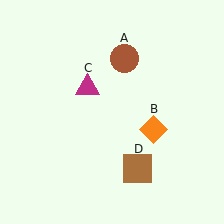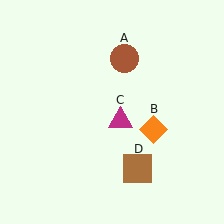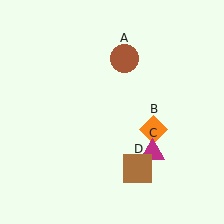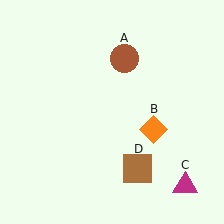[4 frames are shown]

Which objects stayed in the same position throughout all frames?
Brown circle (object A) and orange diamond (object B) and brown square (object D) remained stationary.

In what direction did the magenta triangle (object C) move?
The magenta triangle (object C) moved down and to the right.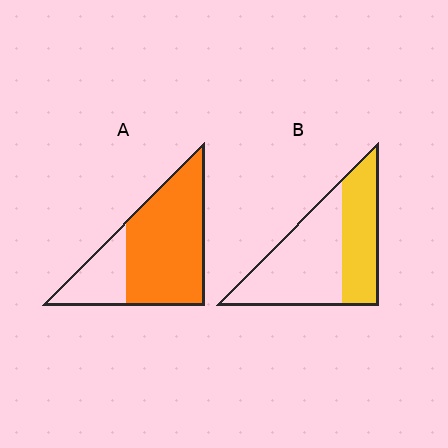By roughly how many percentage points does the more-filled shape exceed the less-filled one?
By roughly 35 percentage points (A over B).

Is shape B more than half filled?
No.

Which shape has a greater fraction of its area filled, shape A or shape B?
Shape A.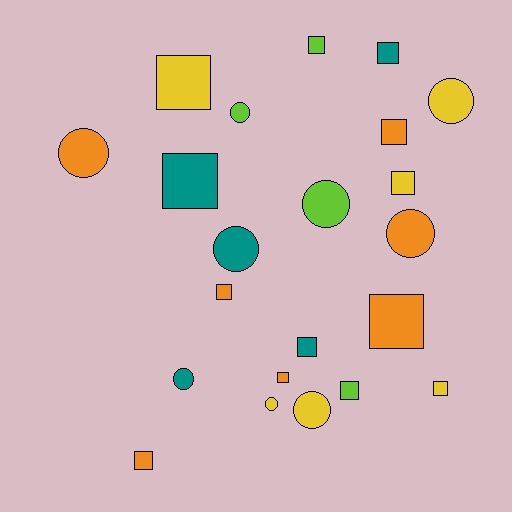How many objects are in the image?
There are 22 objects.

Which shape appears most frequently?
Square, with 13 objects.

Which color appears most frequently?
Orange, with 7 objects.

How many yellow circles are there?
There are 3 yellow circles.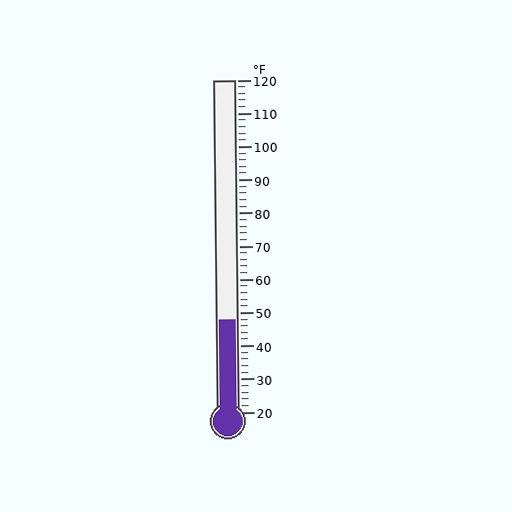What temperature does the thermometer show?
The thermometer shows approximately 48°F.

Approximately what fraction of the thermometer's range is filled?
The thermometer is filled to approximately 30% of its range.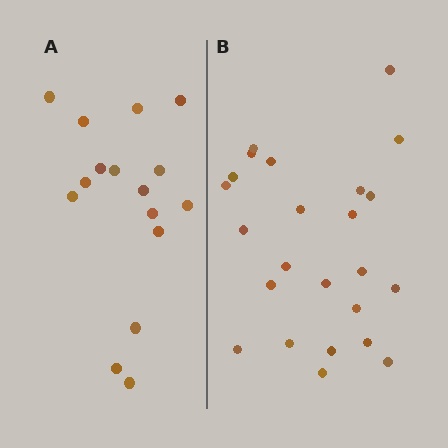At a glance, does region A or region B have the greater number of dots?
Region B (the right region) has more dots.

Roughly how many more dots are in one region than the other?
Region B has roughly 8 or so more dots than region A.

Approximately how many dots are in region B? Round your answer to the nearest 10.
About 20 dots. (The exact count is 24, which rounds to 20.)